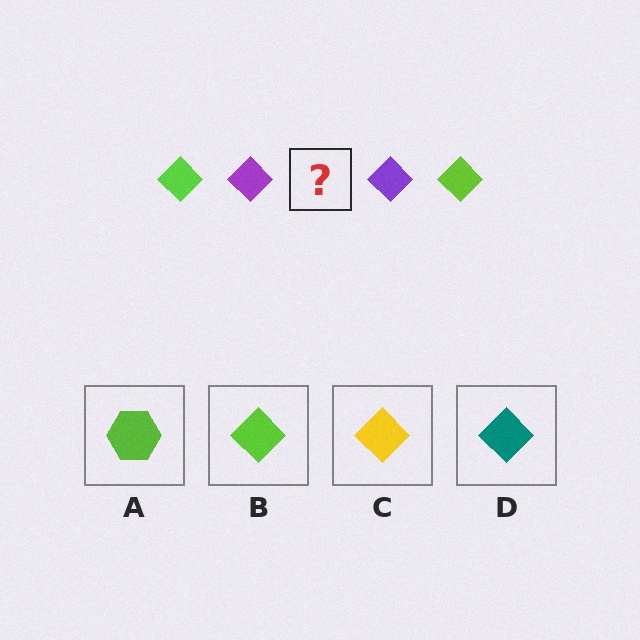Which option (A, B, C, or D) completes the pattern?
B.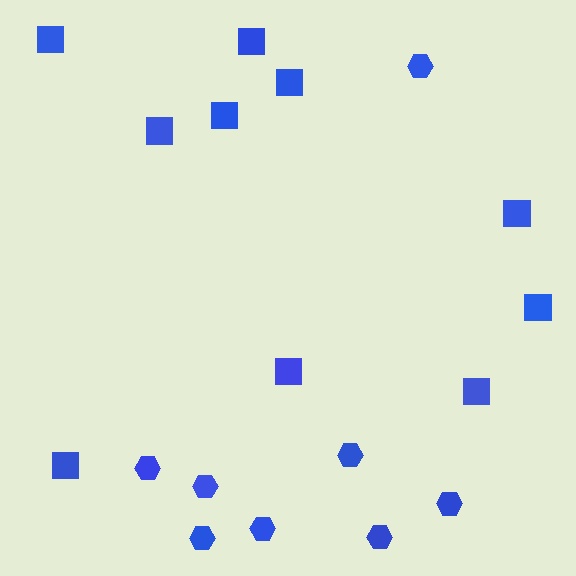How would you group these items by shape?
There are 2 groups: one group of hexagons (8) and one group of squares (10).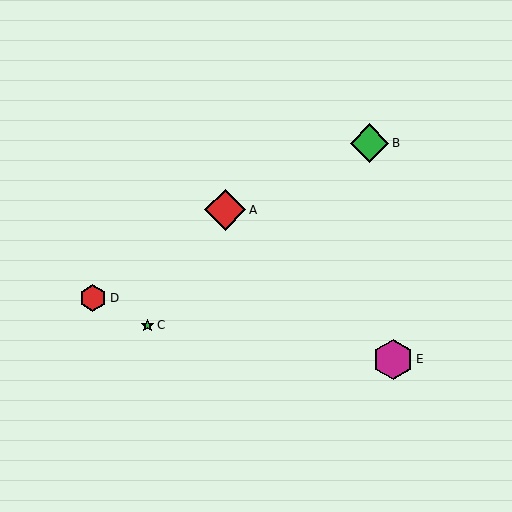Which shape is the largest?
The red diamond (labeled A) is the largest.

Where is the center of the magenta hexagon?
The center of the magenta hexagon is at (393, 359).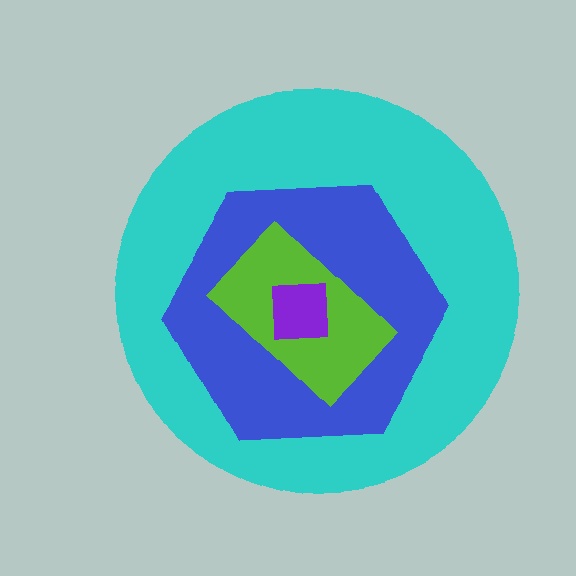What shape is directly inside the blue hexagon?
The lime rectangle.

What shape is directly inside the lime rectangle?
The purple square.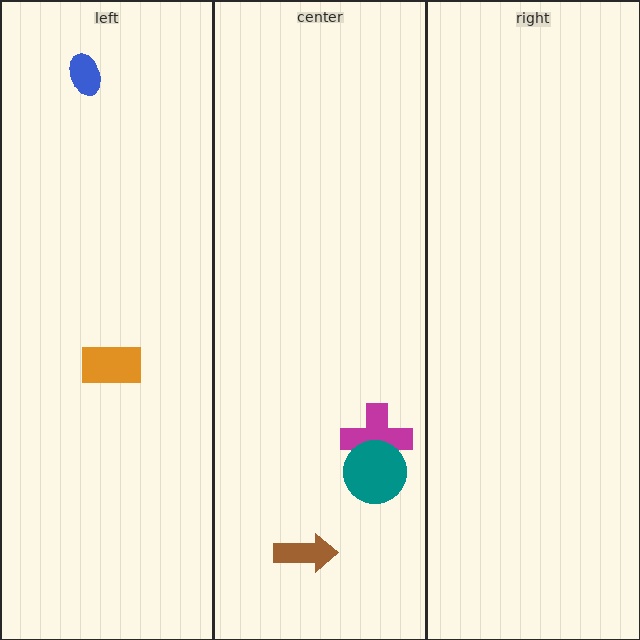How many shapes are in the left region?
2.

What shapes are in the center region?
The brown arrow, the magenta cross, the teal circle.